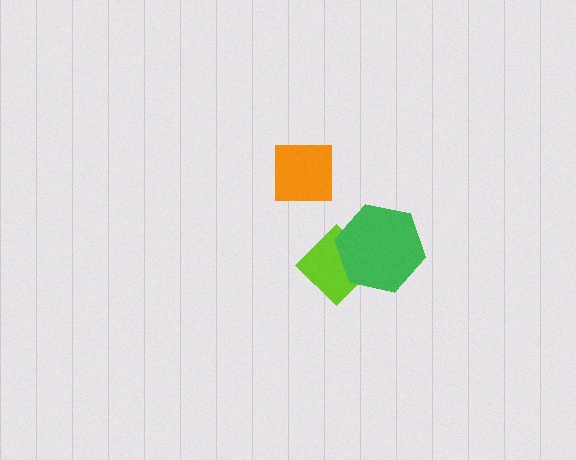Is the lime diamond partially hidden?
Yes, it is partially covered by another shape.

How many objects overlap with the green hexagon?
1 object overlaps with the green hexagon.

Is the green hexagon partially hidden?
No, no other shape covers it.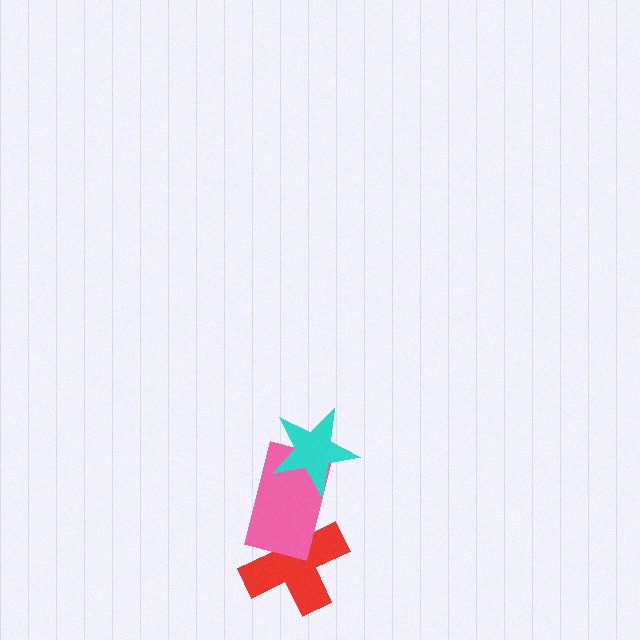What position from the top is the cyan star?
The cyan star is 1st from the top.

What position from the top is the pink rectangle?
The pink rectangle is 2nd from the top.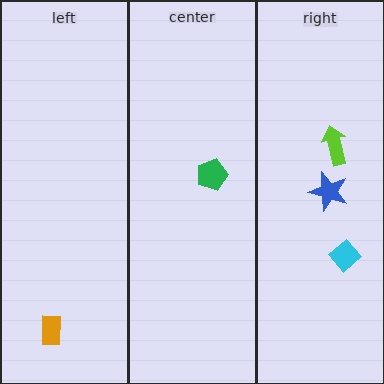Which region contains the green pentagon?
The center region.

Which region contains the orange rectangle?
The left region.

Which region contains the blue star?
The right region.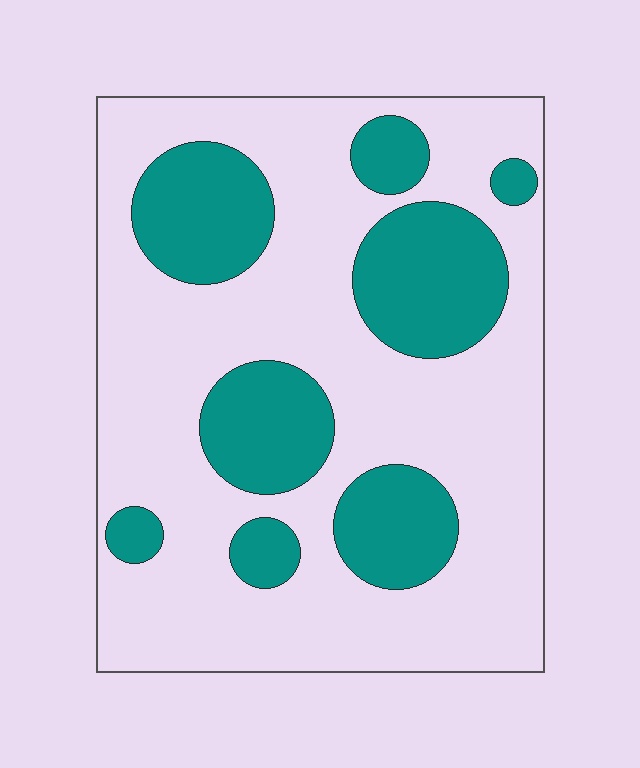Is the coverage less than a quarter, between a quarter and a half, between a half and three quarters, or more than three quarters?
Between a quarter and a half.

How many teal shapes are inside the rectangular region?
8.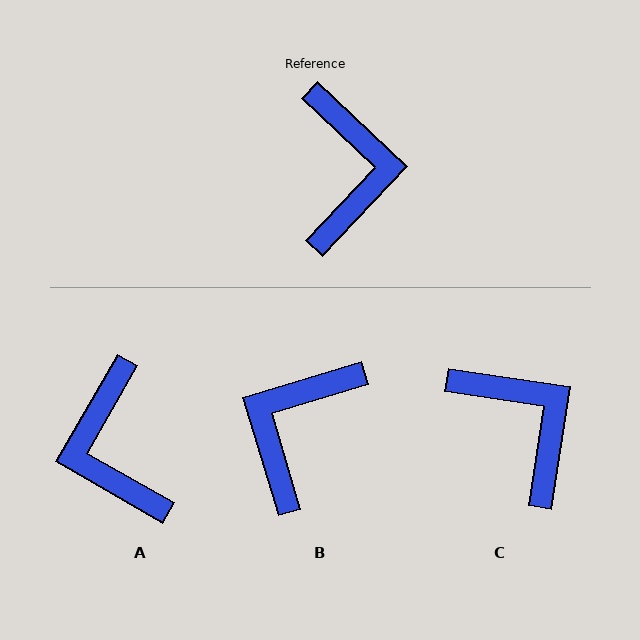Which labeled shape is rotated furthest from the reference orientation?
A, about 166 degrees away.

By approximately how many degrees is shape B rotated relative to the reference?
Approximately 150 degrees counter-clockwise.